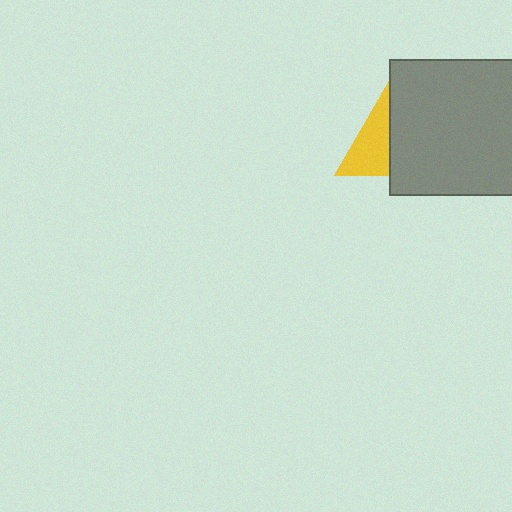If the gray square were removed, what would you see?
You would see the complete yellow triangle.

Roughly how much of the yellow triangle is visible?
About half of it is visible (roughly 50%).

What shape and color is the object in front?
The object in front is a gray square.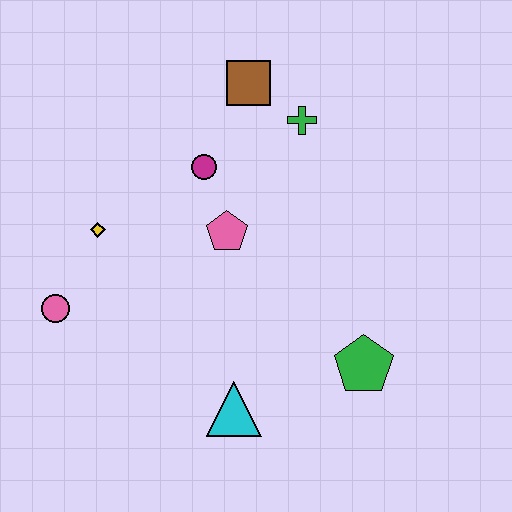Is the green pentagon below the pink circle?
Yes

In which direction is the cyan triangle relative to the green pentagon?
The cyan triangle is to the left of the green pentagon.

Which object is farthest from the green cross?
The pink circle is farthest from the green cross.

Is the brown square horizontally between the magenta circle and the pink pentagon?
No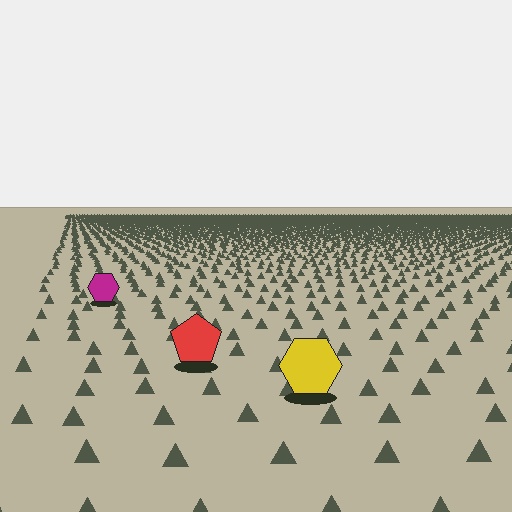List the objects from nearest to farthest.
From nearest to farthest: the yellow hexagon, the red pentagon, the magenta hexagon.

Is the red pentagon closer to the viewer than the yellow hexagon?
No. The yellow hexagon is closer — you can tell from the texture gradient: the ground texture is coarser near it.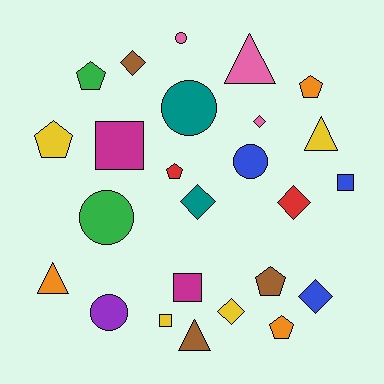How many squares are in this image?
There are 4 squares.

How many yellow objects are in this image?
There are 4 yellow objects.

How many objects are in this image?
There are 25 objects.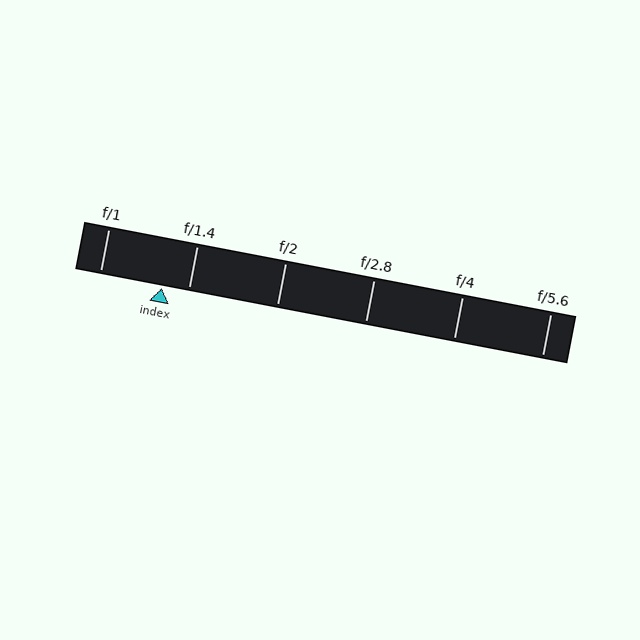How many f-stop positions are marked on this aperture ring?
There are 6 f-stop positions marked.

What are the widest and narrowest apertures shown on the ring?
The widest aperture shown is f/1 and the narrowest is f/5.6.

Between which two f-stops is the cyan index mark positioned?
The index mark is between f/1 and f/1.4.